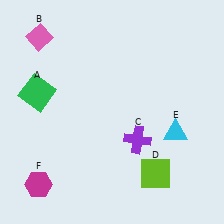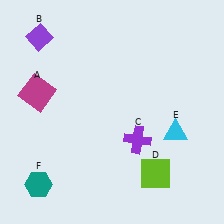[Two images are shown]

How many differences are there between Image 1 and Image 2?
There are 3 differences between the two images.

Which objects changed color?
A changed from green to magenta. B changed from pink to purple. F changed from magenta to teal.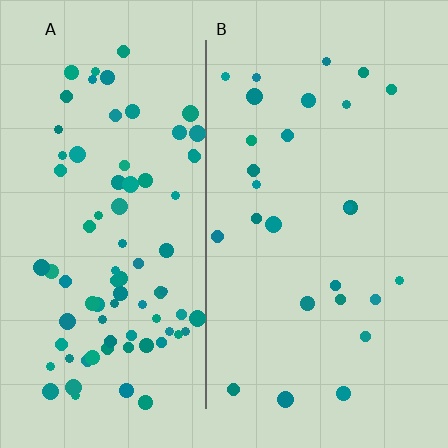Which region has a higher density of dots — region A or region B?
A (the left).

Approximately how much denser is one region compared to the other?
Approximately 3.1× — region A over region B.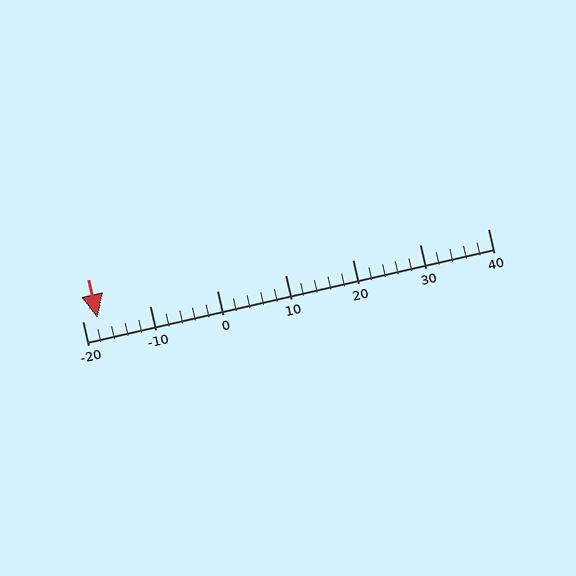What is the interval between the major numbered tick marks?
The major tick marks are spaced 10 units apart.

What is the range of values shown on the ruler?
The ruler shows values from -20 to 40.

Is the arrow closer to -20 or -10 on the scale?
The arrow is closer to -20.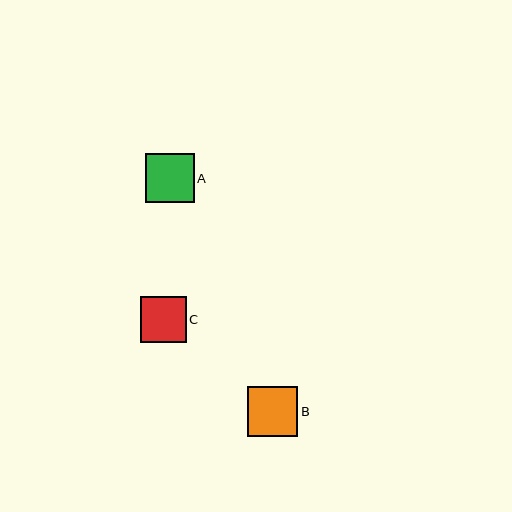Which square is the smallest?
Square C is the smallest with a size of approximately 46 pixels.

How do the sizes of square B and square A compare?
Square B and square A are approximately the same size.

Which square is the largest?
Square B is the largest with a size of approximately 50 pixels.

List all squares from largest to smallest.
From largest to smallest: B, A, C.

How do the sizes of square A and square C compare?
Square A and square C are approximately the same size.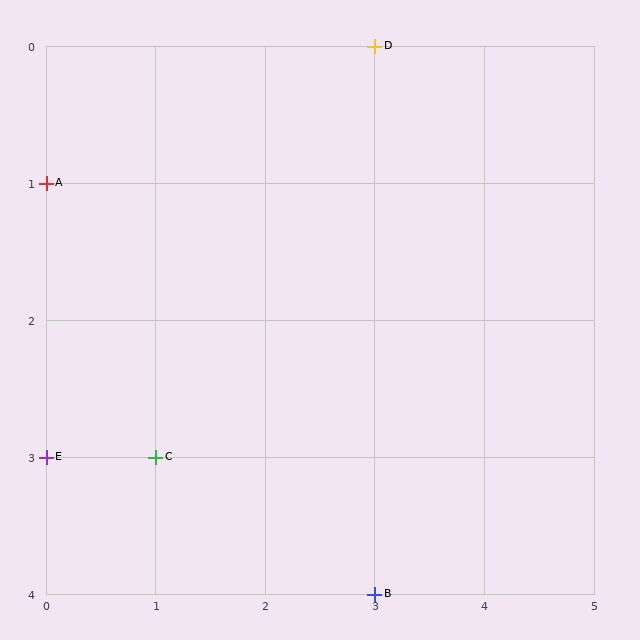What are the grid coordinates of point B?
Point B is at grid coordinates (3, 4).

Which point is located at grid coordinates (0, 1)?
Point A is at (0, 1).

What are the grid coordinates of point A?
Point A is at grid coordinates (0, 1).